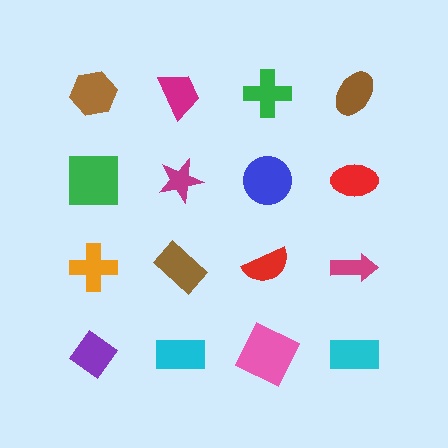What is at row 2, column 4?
A red ellipse.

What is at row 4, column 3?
A pink square.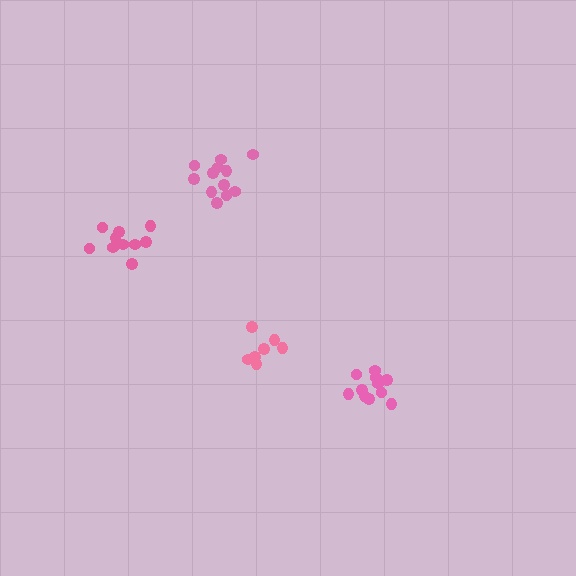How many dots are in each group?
Group 1: 11 dots, Group 2: 10 dots, Group 3: 12 dots, Group 4: 7 dots (40 total).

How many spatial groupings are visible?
There are 4 spatial groupings.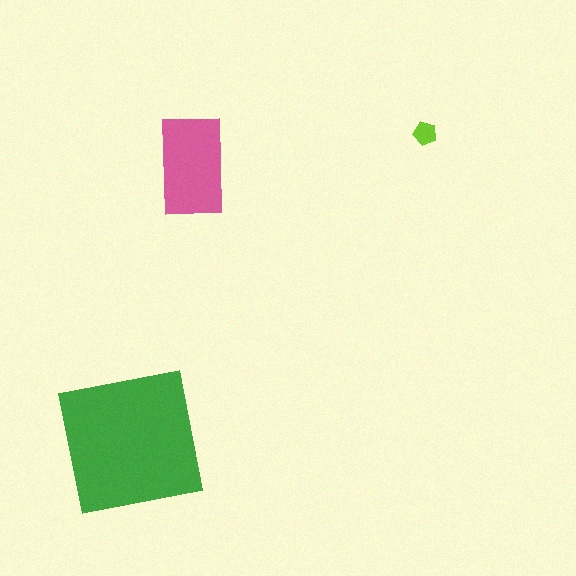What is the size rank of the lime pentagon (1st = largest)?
3rd.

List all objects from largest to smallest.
The green square, the pink rectangle, the lime pentagon.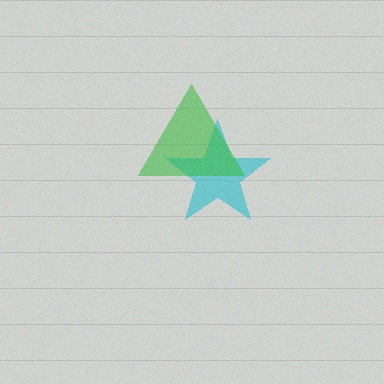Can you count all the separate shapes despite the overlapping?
Yes, there are 2 separate shapes.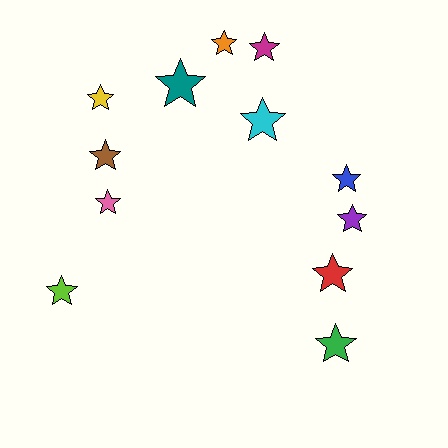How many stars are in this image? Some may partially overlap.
There are 12 stars.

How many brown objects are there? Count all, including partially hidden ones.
There is 1 brown object.